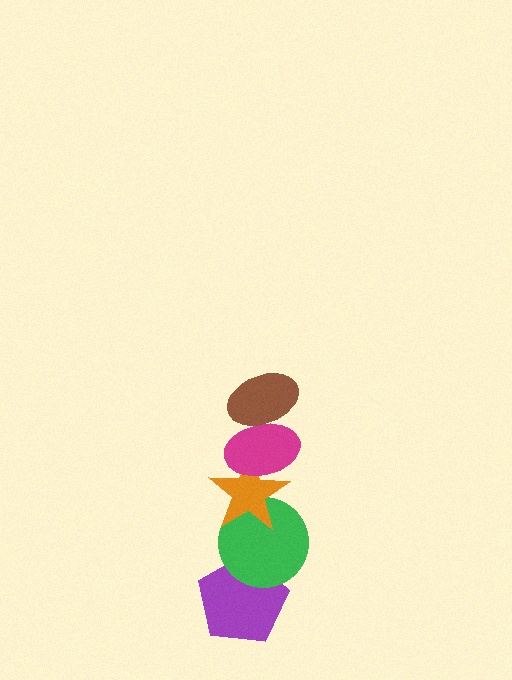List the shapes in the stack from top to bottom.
From top to bottom: the brown ellipse, the magenta ellipse, the orange star, the green circle, the purple pentagon.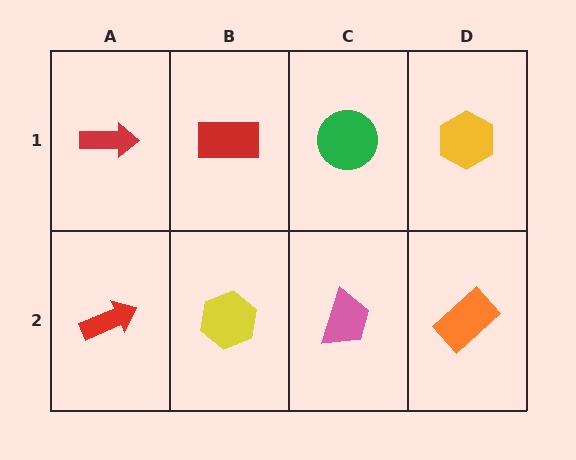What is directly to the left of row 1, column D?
A green circle.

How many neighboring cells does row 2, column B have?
3.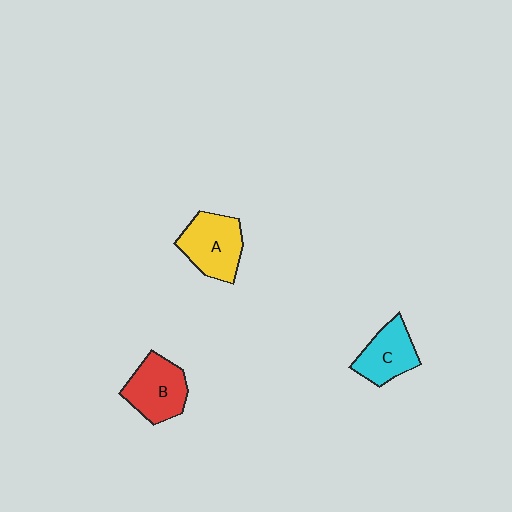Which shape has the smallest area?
Shape C (cyan).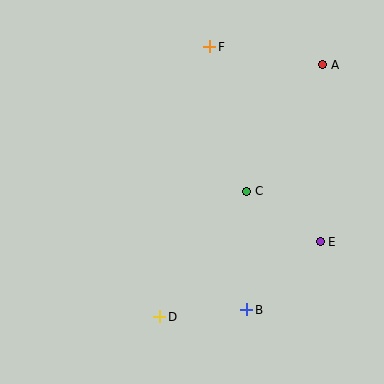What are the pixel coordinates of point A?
Point A is at (323, 65).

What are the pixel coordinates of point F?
Point F is at (210, 47).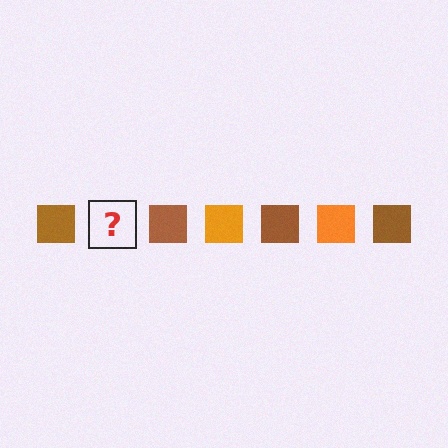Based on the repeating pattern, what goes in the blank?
The blank should be an orange square.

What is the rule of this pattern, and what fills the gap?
The rule is that the pattern cycles through brown, orange squares. The gap should be filled with an orange square.